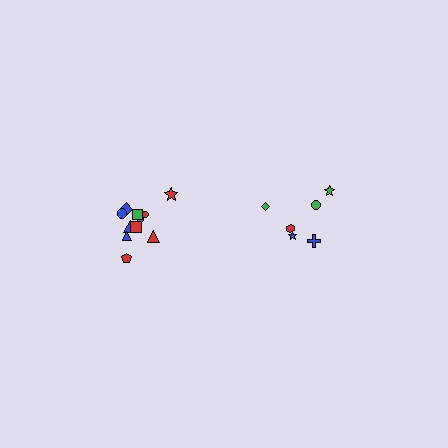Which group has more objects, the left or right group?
The left group.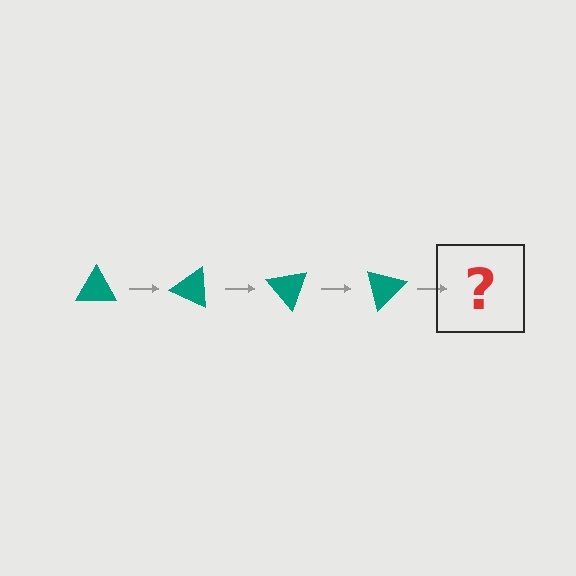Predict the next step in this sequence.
The next step is a teal triangle rotated 100 degrees.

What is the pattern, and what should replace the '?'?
The pattern is that the triangle rotates 25 degrees each step. The '?' should be a teal triangle rotated 100 degrees.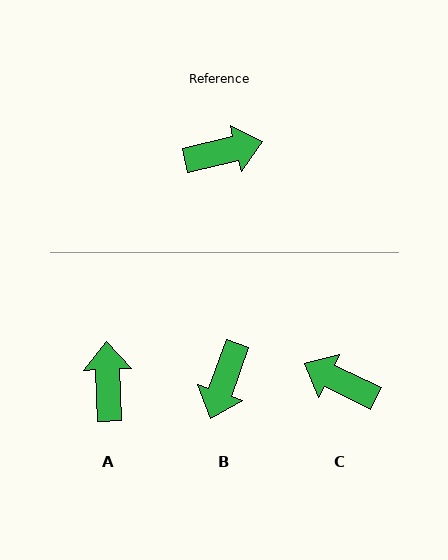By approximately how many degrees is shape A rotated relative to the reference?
Approximately 79 degrees counter-clockwise.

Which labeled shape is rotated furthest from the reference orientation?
C, about 141 degrees away.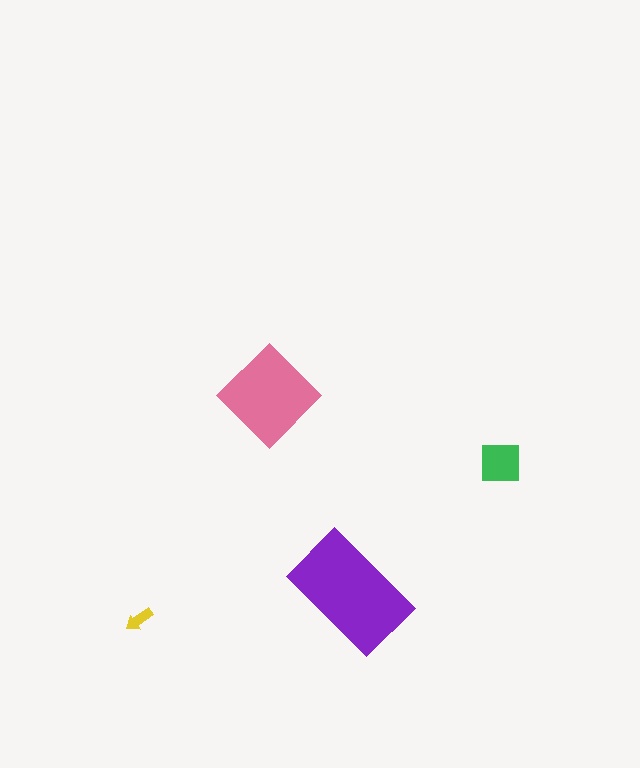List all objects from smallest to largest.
The yellow arrow, the green square, the pink diamond, the purple rectangle.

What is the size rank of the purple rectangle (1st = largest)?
1st.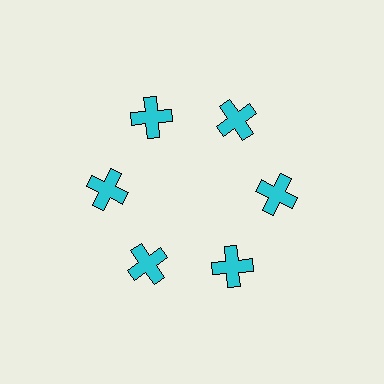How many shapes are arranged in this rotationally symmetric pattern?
There are 6 shapes, arranged in 6 groups of 1.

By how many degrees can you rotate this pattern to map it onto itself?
The pattern maps onto itself every 60 degrees of rotation.